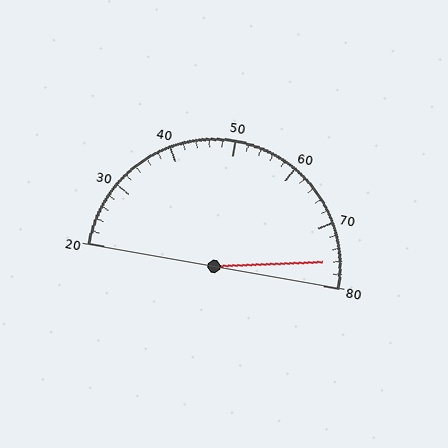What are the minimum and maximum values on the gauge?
The gauge ranges from 20 to 80.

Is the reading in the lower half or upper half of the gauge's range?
The reading is in the upper half of the range (20 to 80).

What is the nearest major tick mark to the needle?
The nearest major tick mark is 80.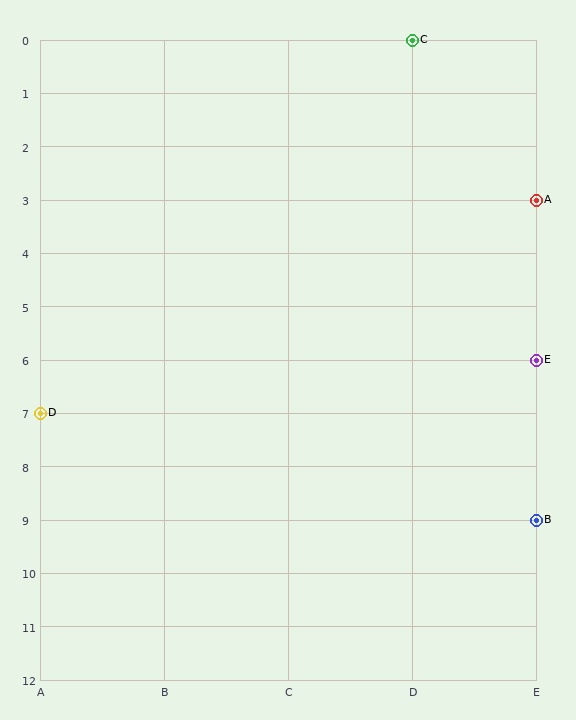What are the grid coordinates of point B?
Point B is at grid coordinates (E, 9).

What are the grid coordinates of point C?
Point C is at grid coordinates (D, 0).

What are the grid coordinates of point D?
Point D is at grid coordinates (A, 7).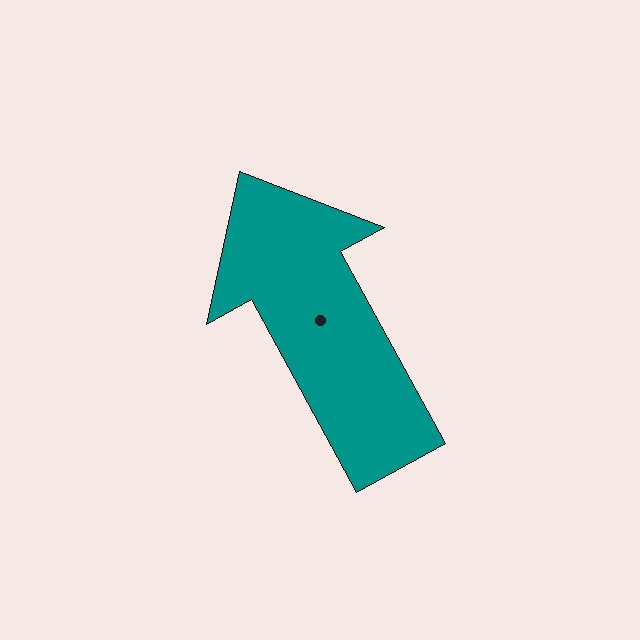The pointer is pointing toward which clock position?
Roughly 11 o'clock.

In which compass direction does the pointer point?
Northwest.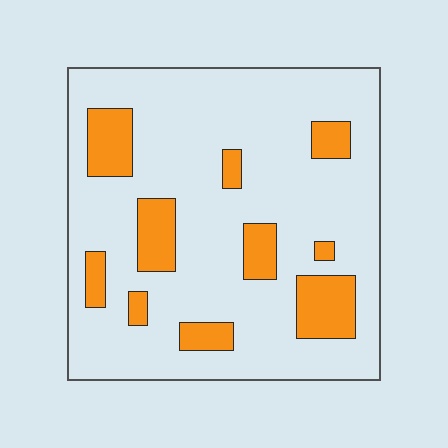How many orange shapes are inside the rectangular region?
10.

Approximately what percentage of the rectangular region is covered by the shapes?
Approximately 20%.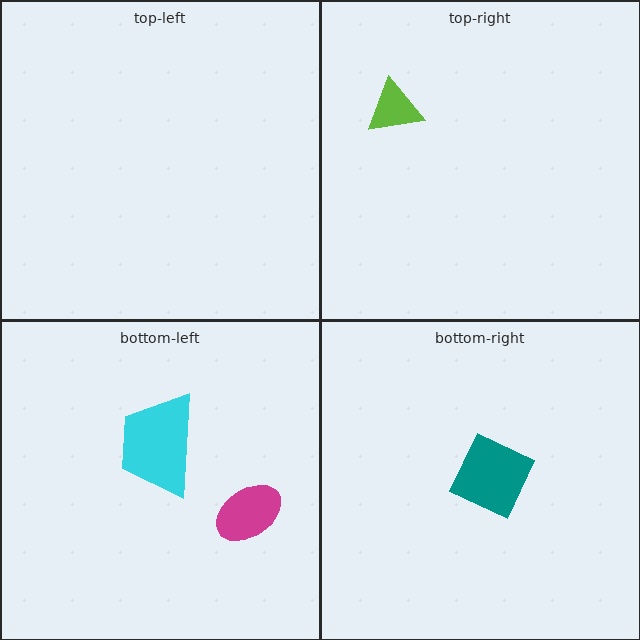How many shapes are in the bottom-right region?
1.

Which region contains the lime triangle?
The top-right region.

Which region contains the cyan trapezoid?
The bottom-left region.